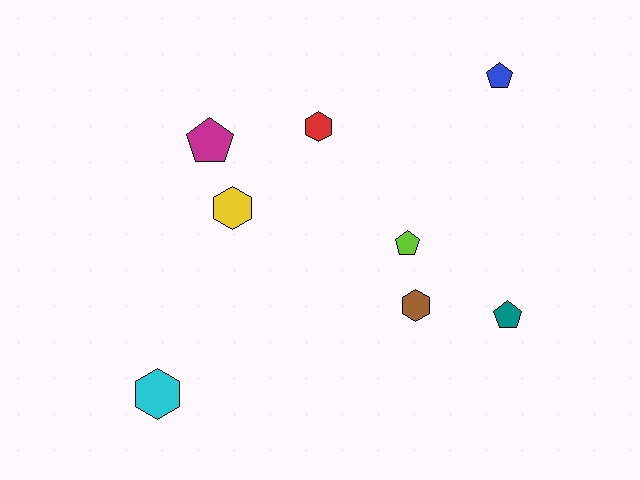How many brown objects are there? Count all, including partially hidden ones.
There is 1 brown object.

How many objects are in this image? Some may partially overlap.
There are 8 objects.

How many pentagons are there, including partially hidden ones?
There are 4 pentagons.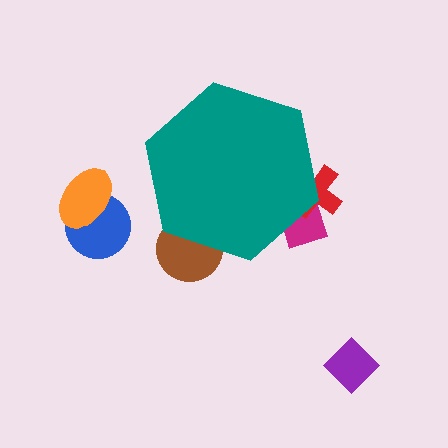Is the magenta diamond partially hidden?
Yes, the magenta diamond is partially hidden behind the teal hexagon.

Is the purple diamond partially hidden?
No, the purple diamond is fully visible.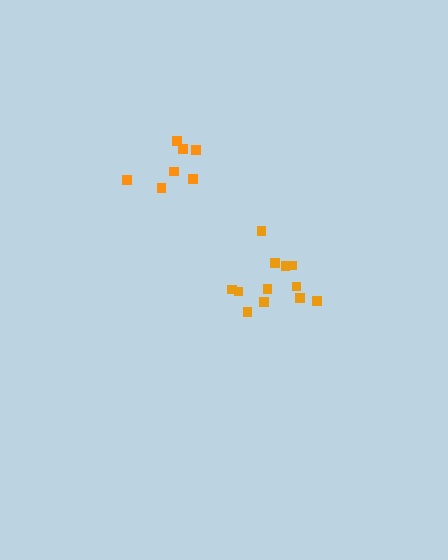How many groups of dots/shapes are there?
There are 2 groups.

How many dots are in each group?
Group 1: 13 dots, Group 2: 7 dots (20 total).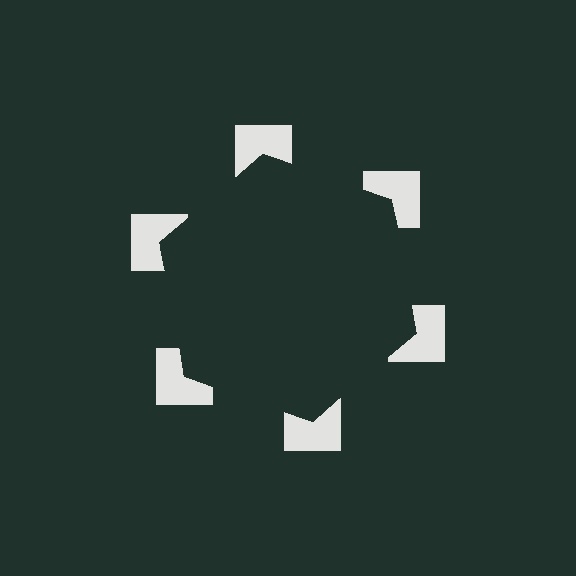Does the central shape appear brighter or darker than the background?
It typically appears slightly darker than the background, even though no actual brightness change is drawn.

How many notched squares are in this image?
There are 6 — one at each vertex of the illusory hexagon.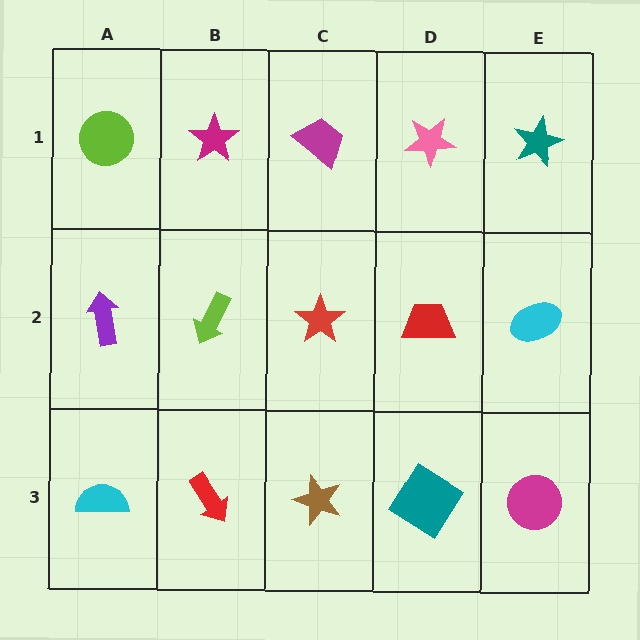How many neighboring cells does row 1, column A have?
2.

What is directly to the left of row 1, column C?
A magenta star.